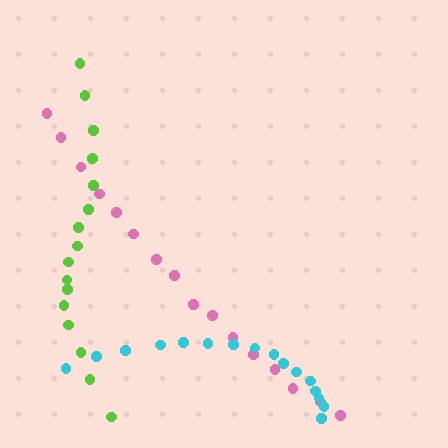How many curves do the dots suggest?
There are 3 distinct paths.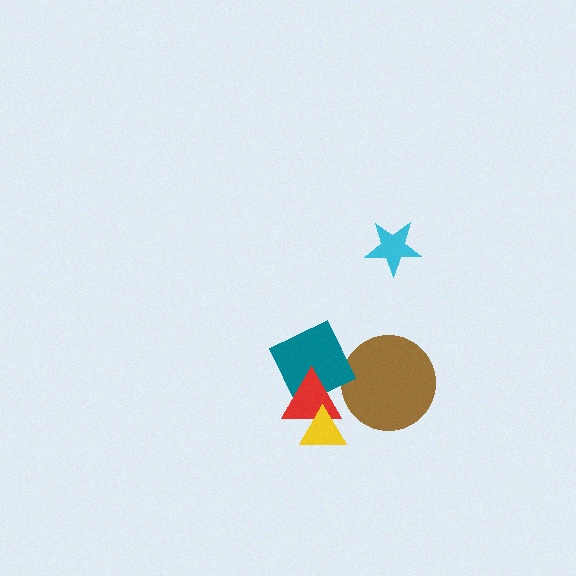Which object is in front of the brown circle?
The teal diamond is in front of the brown circle.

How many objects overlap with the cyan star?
0 objects overlap with the cyan star.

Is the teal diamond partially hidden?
Yes, it is partially covered by another shape.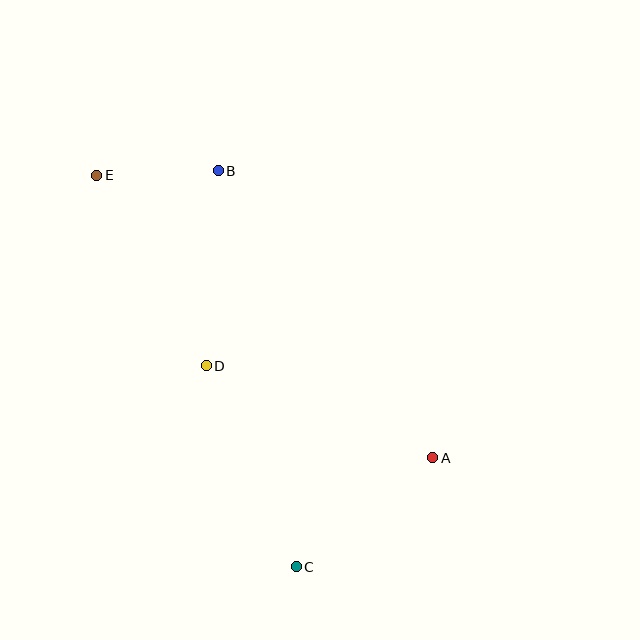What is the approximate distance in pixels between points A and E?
The distance between A and E is approximately 439 pixels.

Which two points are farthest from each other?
Points C and E are farthest from each other.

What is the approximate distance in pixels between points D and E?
The distance between D and E is approximately 220 pixels.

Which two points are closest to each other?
Points B and E are closest to each other.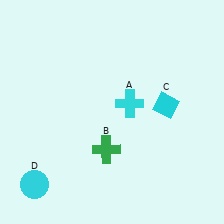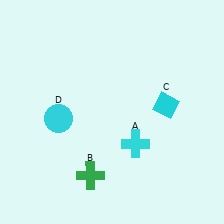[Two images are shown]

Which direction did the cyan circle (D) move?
The cyan circle (D) moved up.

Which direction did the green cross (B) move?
The green cross (B) moved down.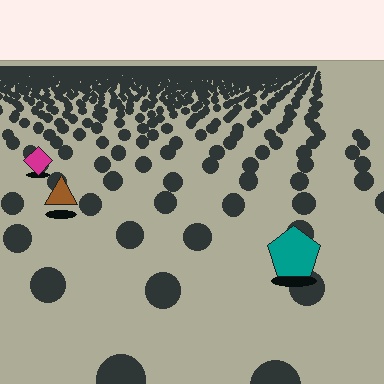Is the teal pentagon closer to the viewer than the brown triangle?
Yes. The teal pentagon is closer — you can tell from the texture gradient: the ground texture is coarser near it.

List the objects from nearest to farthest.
From nearest to farthest: the teal pentagon, the brown triangle, the magenta diamond.